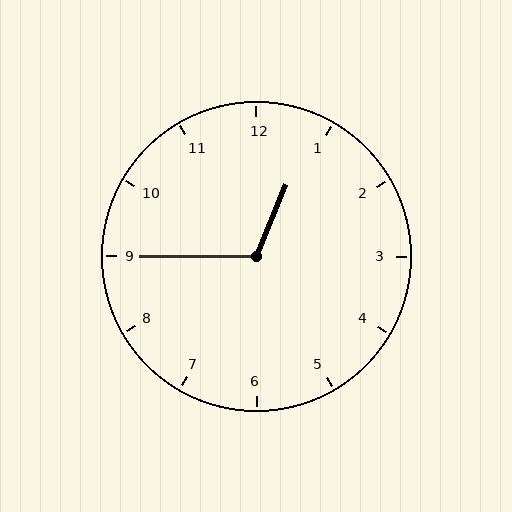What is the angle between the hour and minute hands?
Approximately 112 degrees.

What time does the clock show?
12:45.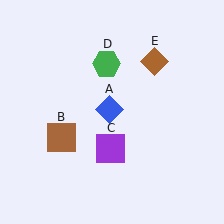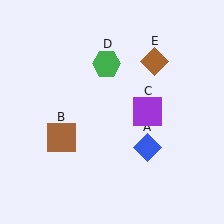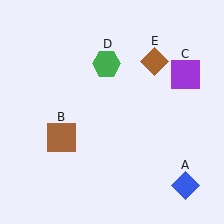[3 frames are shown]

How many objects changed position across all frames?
2 objects changed position: blue diamond (object A), purple square (object C).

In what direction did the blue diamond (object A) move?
The blue diamond (object A) moved down and to the right.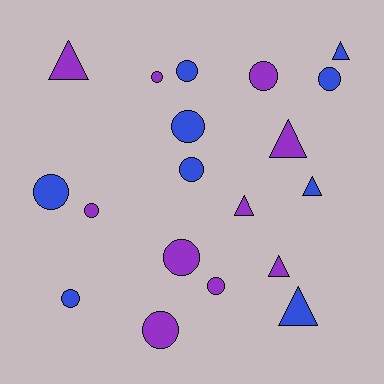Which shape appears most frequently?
Circle, with 12 objects.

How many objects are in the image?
There are 19 objects.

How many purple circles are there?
There are 6 purple circles.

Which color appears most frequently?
Purple, with 10 objects.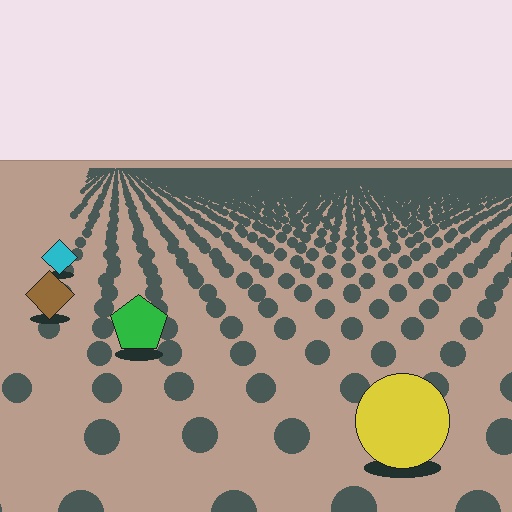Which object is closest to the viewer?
The yellow circle is closest. The texture marks near it are larger and more spread out.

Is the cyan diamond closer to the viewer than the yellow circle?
No. The yellow circle is closer — you can tell from the texture gradient: the ground texture is coarser near it.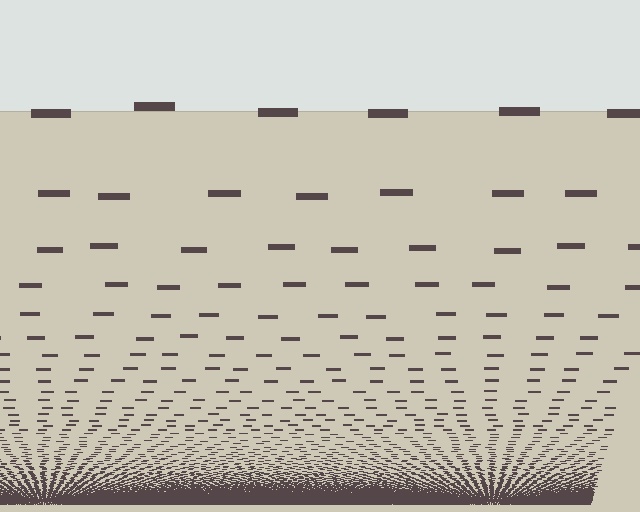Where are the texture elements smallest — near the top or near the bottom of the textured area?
Near the bottom.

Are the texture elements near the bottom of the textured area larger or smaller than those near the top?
Smaller. The gradient is inverted — elements near the bottom are smaller and denser.